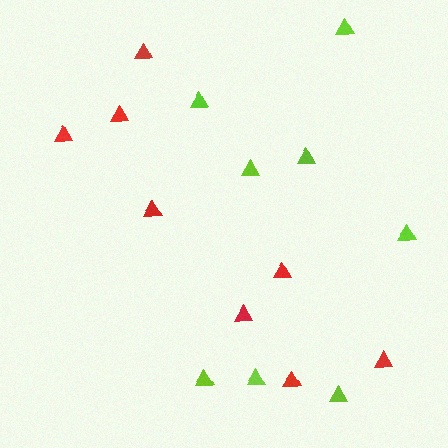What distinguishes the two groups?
There are 2 groups: one group of red triangles (8) and one group of lime triangles (8).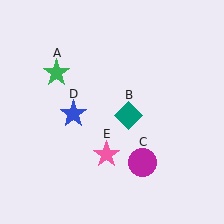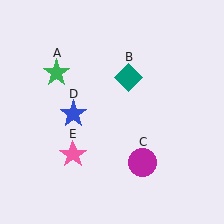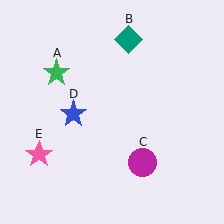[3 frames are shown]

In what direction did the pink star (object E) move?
The pink star (object E) moved left.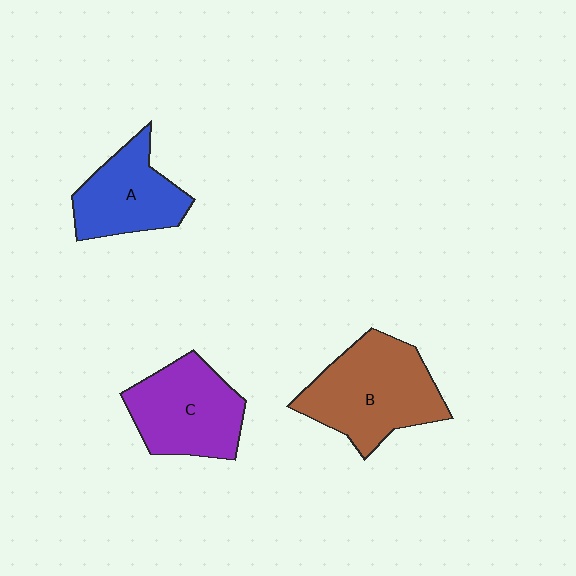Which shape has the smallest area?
Shape A (blue).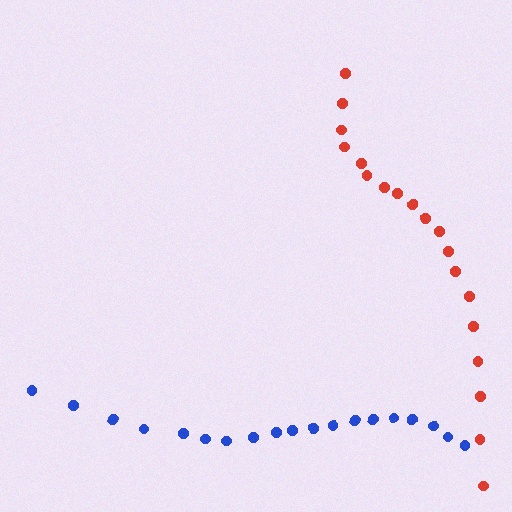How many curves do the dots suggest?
There are 2 distinct paths.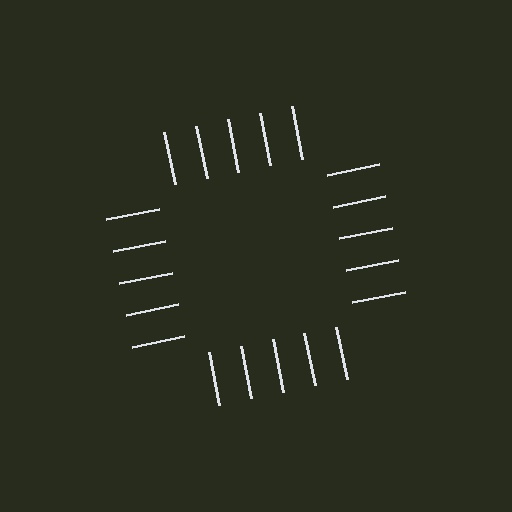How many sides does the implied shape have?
4 sides — the line-ends trace a square.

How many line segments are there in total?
20 — 5 along each of the 4 edges.